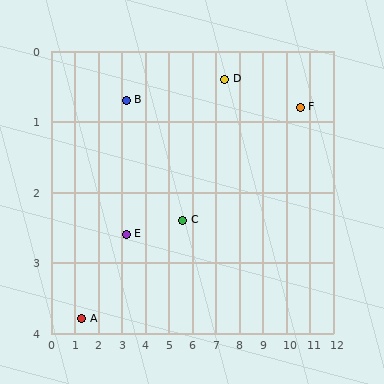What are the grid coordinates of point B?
Point B is at approximately (3.2, 0.7).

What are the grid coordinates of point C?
Point C is at approximately (5.6, 2.4).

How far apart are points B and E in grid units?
Points B and E are about 1.9 grid units apart.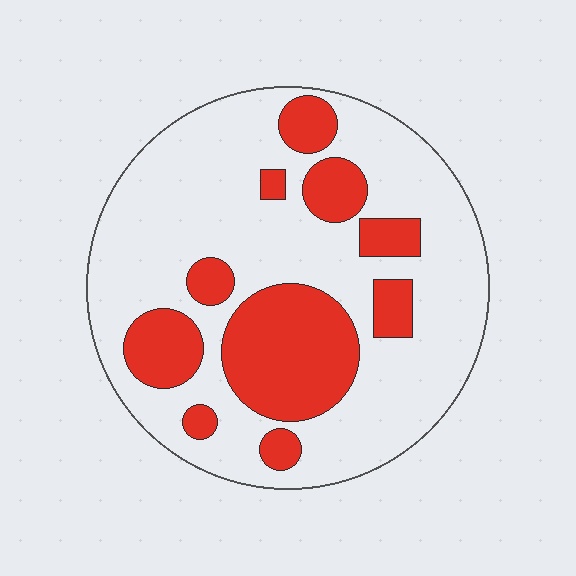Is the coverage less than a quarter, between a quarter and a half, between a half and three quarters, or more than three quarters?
Between a quarter and a half.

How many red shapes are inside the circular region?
10.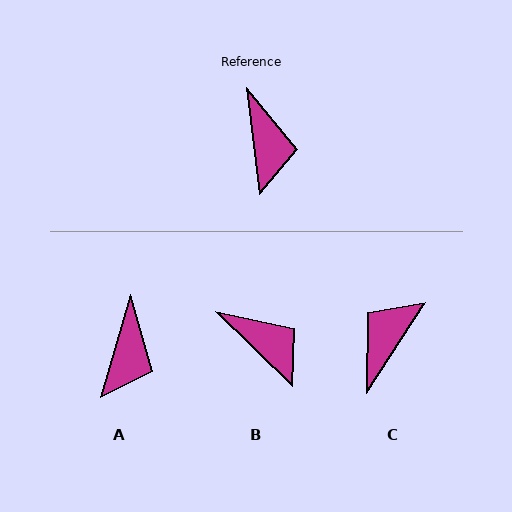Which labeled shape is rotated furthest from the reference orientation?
C, about 140 degrees away.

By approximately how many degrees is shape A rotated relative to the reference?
Approximately 23 degrees clockwise.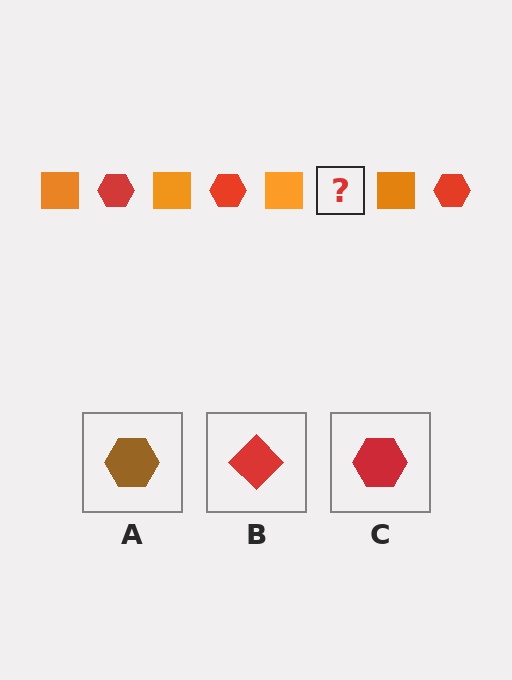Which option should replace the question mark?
Option C.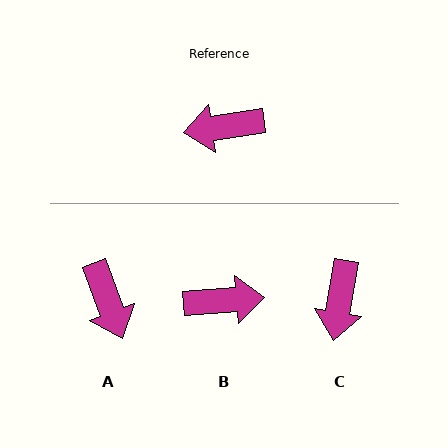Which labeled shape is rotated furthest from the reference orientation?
B, about 177 degrees away.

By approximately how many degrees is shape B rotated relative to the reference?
Approximately 177 degrees counter-clockwise.